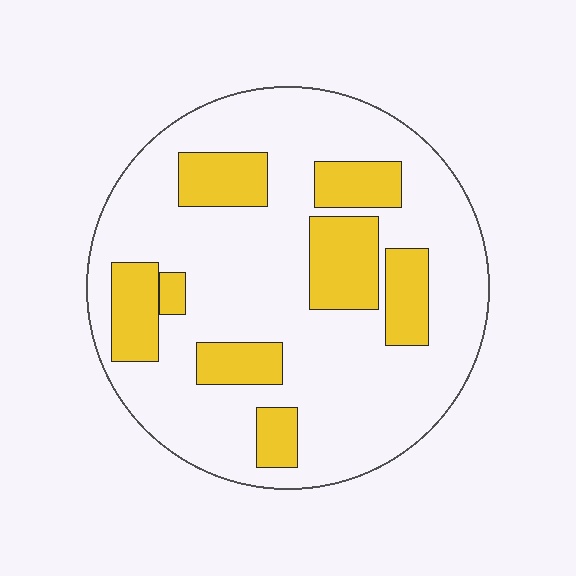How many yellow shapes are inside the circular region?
8.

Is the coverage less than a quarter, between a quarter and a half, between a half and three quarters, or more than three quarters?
Between a quarter and a half.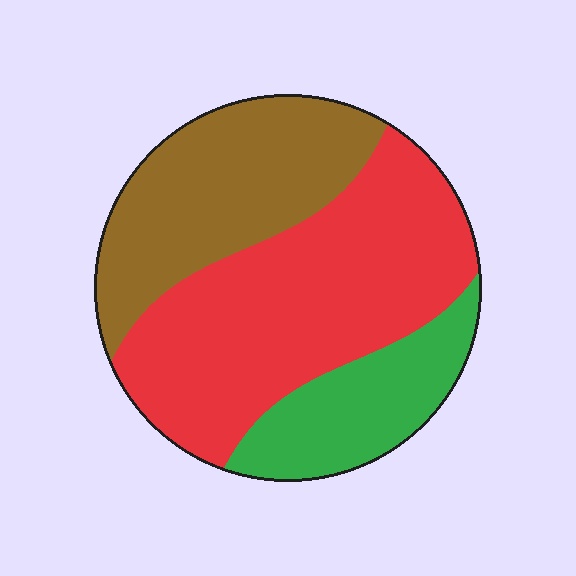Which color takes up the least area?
Green, at roughly 20%.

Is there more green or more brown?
Brown.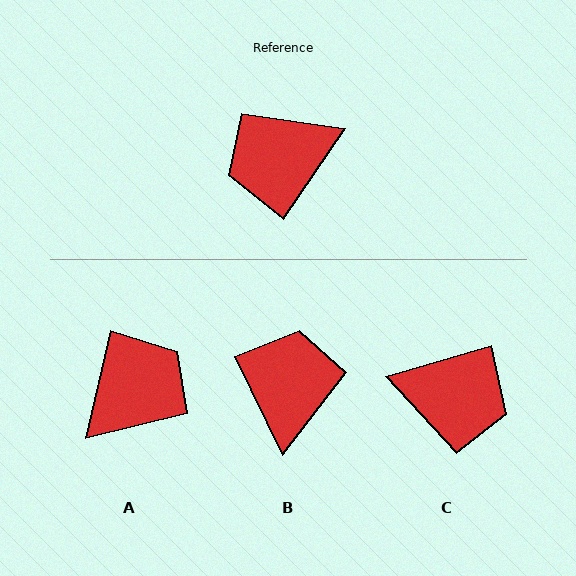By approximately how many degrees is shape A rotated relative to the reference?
Approximately 159 degrees clockwise.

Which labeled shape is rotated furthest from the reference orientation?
A, about 159 degrees away.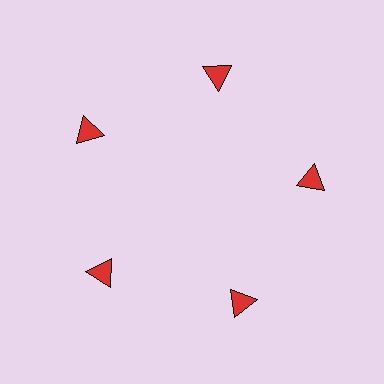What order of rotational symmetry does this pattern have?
This pattern has 5-fold rotational symmetry.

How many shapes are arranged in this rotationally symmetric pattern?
There are 5 shapes, arranged in 5 groups of 1.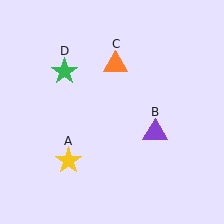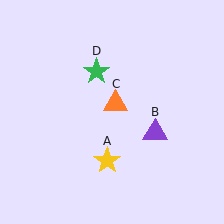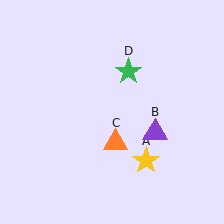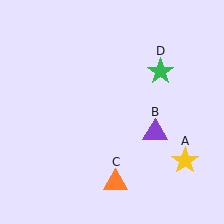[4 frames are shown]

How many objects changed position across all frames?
3 objects changed position: yellow star (object A), orange triangle (object C), green star (object D).